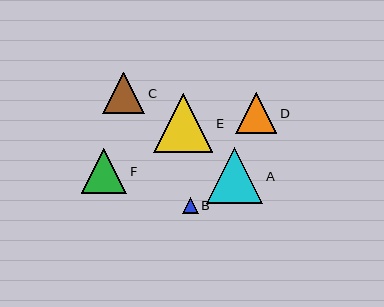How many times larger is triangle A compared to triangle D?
Triangle A is approximately 1.4 times the size of triangle D.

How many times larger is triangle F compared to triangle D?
Triangle F is approximately 1.1 times the size of triangle D.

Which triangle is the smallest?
Triangle B is the smallest with a size of approximately 16 pixels.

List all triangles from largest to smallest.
From largest to smallest: E, A, F, C, D, B.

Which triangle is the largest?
Triangle E is the largest with a size of approximately 59 pixels.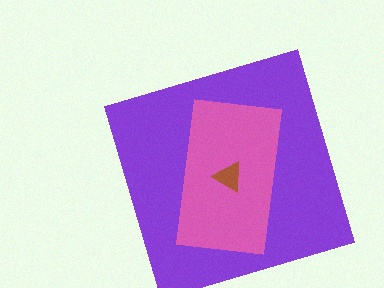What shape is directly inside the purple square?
The pink rectangle.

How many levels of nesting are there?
3.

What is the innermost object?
The brown triangle.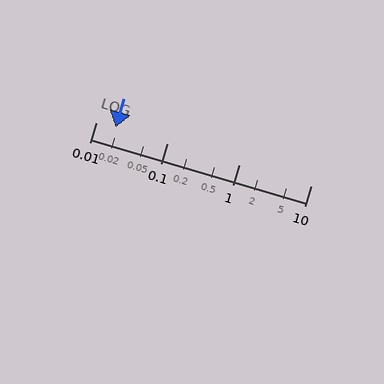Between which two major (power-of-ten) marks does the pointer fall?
The pointer is between 0.01 and 0.1.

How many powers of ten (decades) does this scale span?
The scale spans 3 decades, from 0.01 to 10.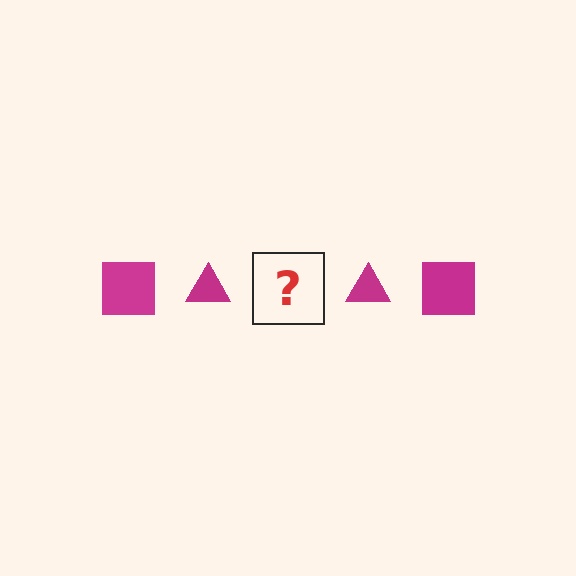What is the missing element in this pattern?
The missing element is a magenta square.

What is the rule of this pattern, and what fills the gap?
The rule is that the pattern cycles through square, triangle shapes in magenta. The gap should be filled with a magenta square.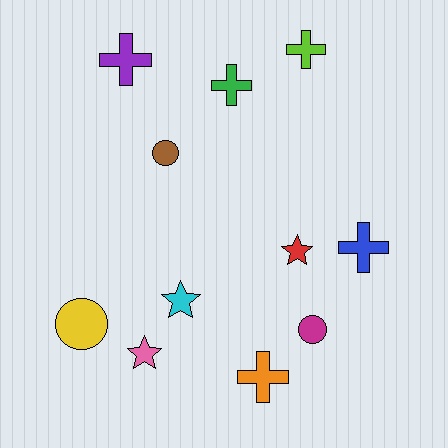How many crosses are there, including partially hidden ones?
There are 5 crosses.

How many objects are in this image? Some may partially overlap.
There are 11 objects.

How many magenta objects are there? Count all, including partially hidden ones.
There is 1 magenta object.